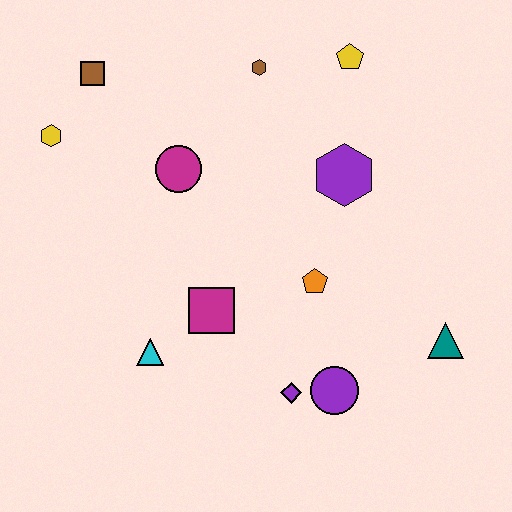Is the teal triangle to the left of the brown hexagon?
No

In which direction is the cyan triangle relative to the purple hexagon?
The cyan triangle is to the left of the purple hexagon.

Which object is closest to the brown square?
The yellow hexagon is closest to the brown square.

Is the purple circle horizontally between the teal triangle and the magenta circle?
Yes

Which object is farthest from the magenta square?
The yellow pentagon is farthest from the magenta square.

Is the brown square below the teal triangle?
No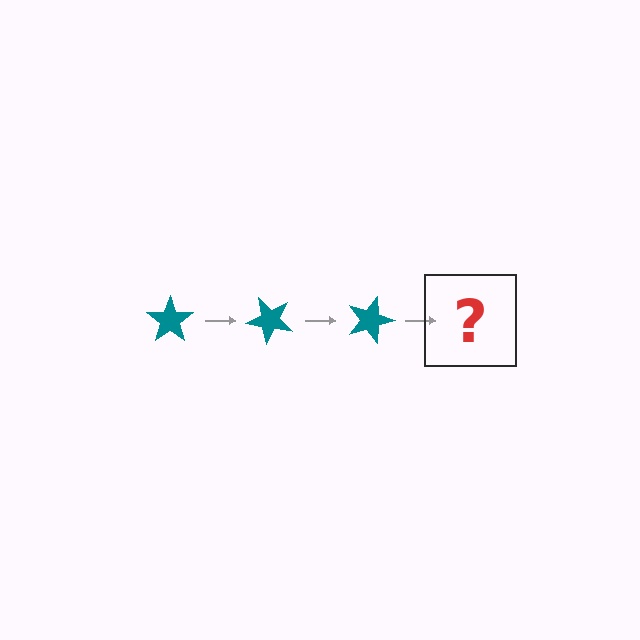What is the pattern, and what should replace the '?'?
The pattern is that the star rotates 45 degrees each step. The '?' should be a teal star rotated 135 degrees.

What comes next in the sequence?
The next element should be a teal star rotated 135 degrees.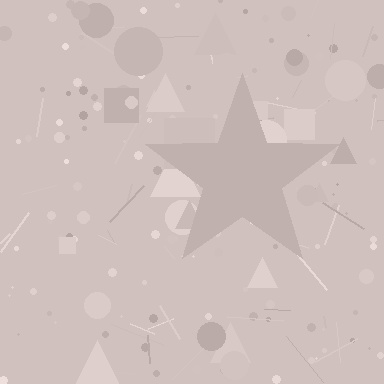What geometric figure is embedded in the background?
A star is embedded in the background.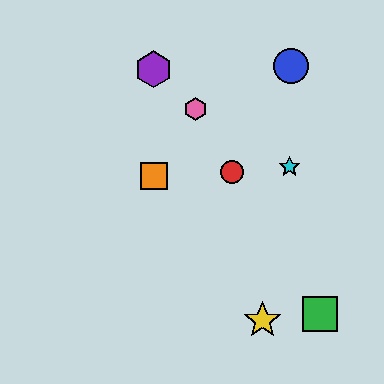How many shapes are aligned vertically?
2 shapes (the purple hexagon, the orange square) are aligned vertically.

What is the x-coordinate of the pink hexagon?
The pink hexagon is at x≈195.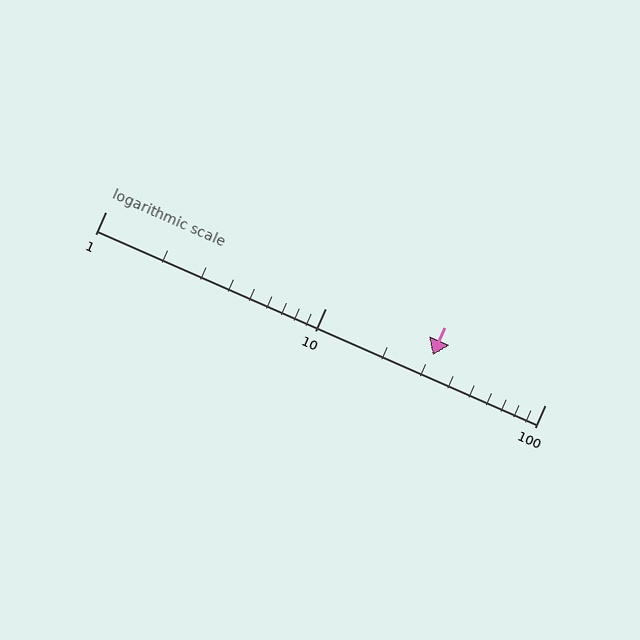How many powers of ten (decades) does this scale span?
The scale spans 2 decades, from 1 to 100.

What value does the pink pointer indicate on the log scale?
The pointer indicates approximately 31.